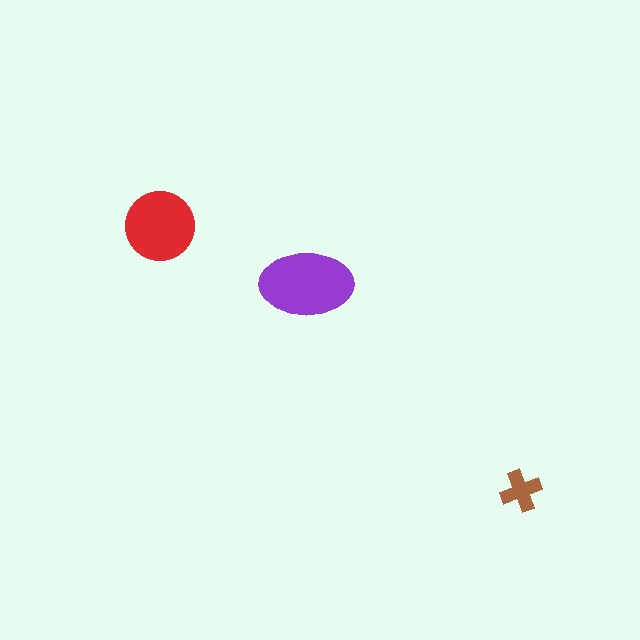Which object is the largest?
The purple ellipse.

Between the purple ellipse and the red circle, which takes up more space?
The purple ellipse.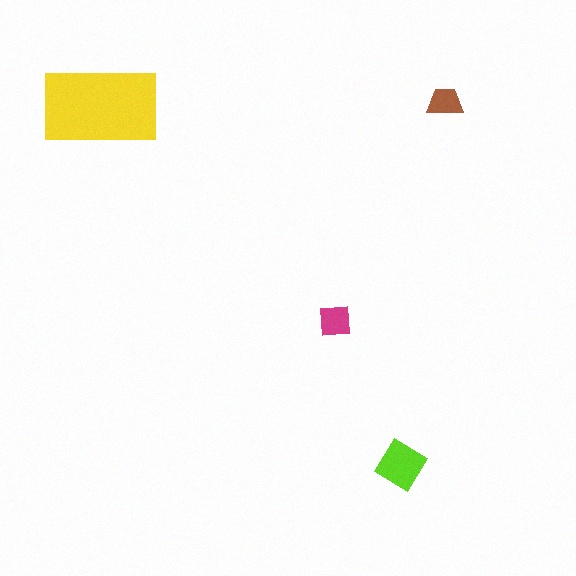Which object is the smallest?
The brown trapezoid.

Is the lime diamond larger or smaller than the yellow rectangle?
Smaller.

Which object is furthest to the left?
The yellow rectangle is leftmost.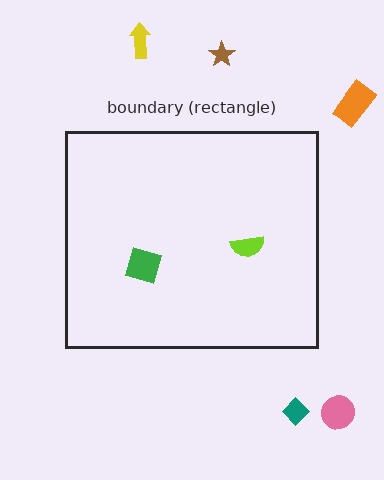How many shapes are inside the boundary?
2 inside, 5 outside.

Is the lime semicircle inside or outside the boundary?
Inside.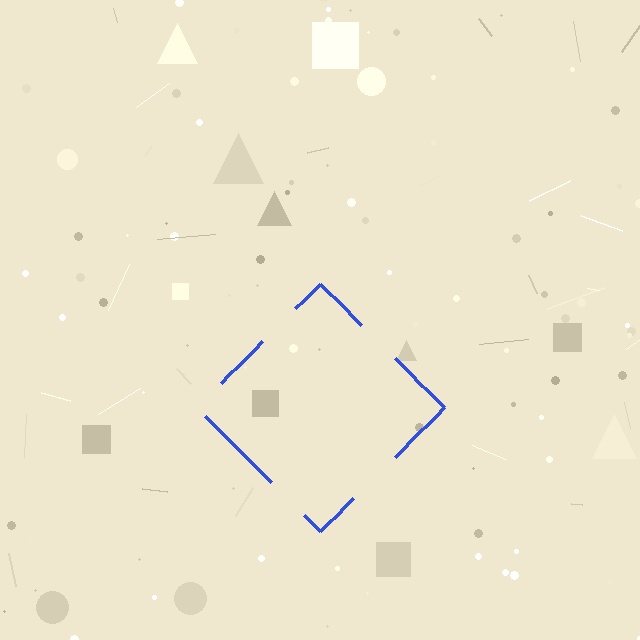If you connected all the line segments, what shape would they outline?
They would outline a diamond.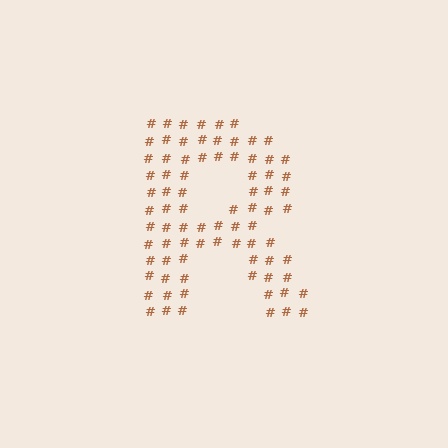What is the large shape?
The large shape is the letter R.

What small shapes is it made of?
It is made of small hash symbols.